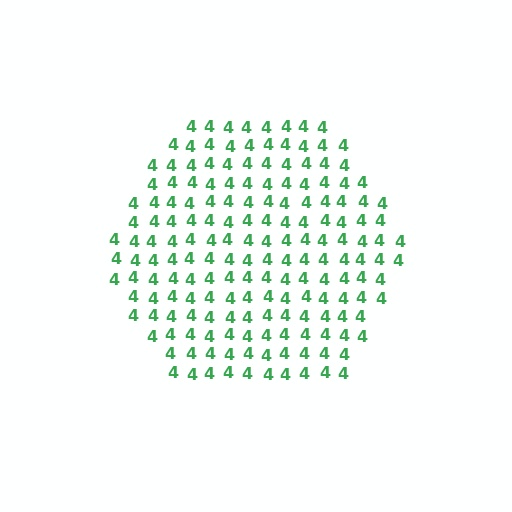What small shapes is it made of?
It is made of small digit 4's.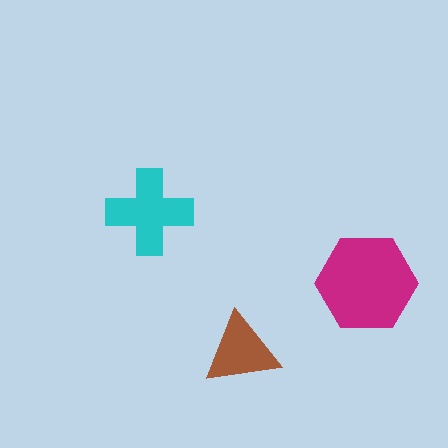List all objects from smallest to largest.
The brown triangle, the cyan cross, the magenta hexagon.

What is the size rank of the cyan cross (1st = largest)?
2nd.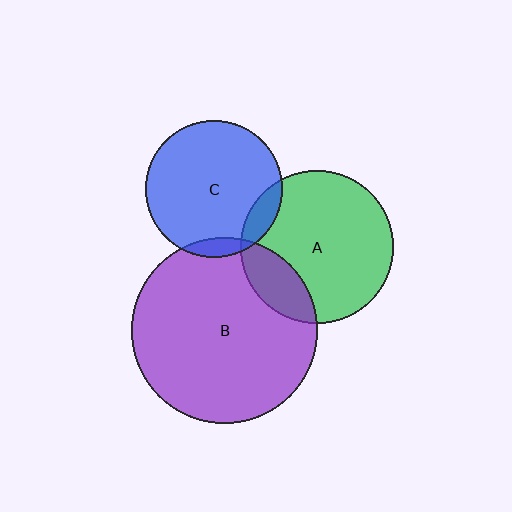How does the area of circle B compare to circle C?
Approximately 1.8 times.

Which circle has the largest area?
Circle B (purple).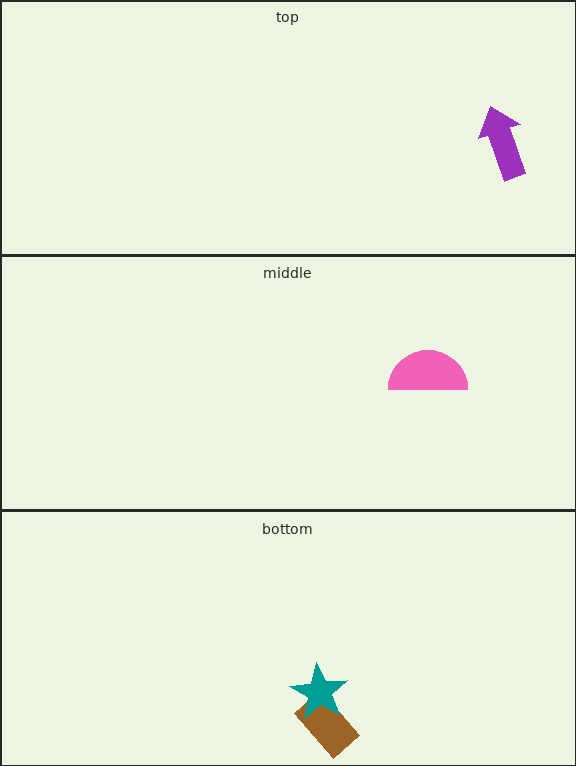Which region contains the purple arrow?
The top region.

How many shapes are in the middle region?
1.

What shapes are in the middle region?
The pink semicircle.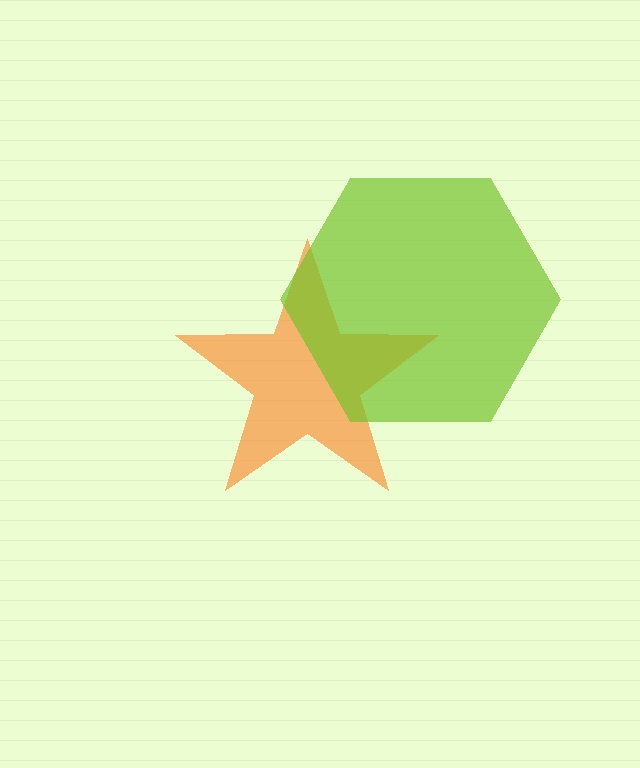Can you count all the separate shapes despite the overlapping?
Yes, there are 2 separate shapes.